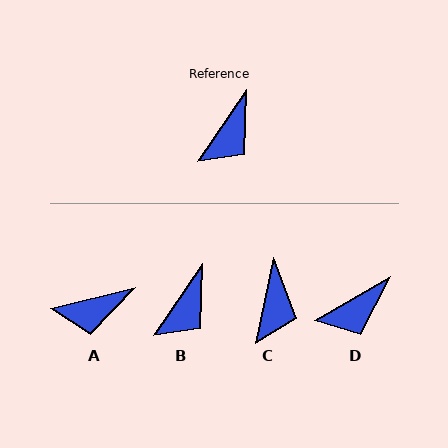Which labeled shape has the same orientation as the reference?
B.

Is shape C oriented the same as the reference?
No, it is off by about 22 degrees.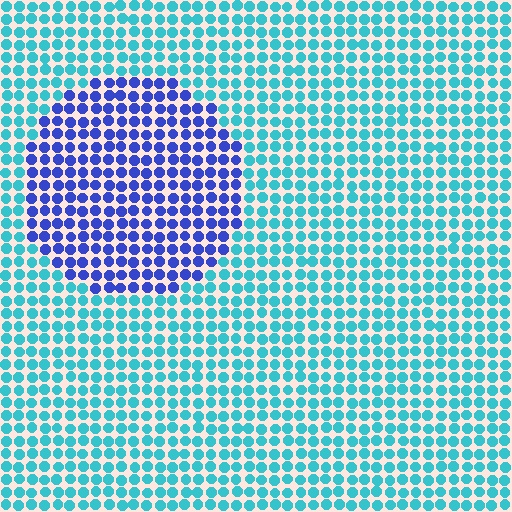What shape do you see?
I see a circle.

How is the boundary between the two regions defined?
The boundary is defined purely by a slight shift in hue (about 51 degrees). Spacing, size, and orientation are identical on both sides.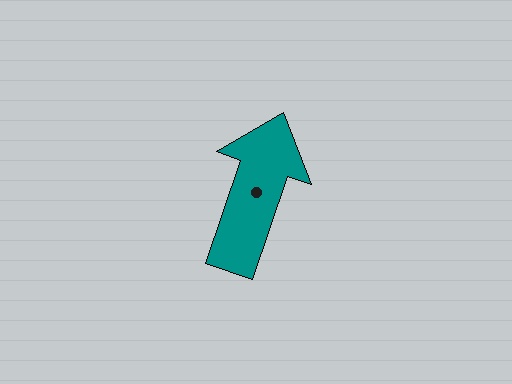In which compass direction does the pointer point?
North.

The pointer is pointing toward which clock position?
Roughly 1 o'clock.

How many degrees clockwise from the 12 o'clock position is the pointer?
Approximately 19 degrees.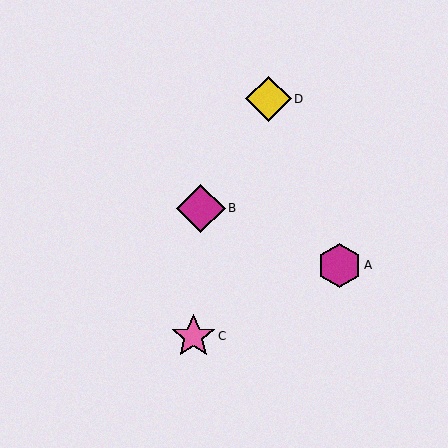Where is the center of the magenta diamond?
The center of the magenta diamond is at (201, 208).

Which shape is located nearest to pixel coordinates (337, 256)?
The magenta hexagon (labeled A) at (339, 265) is nearest to that location.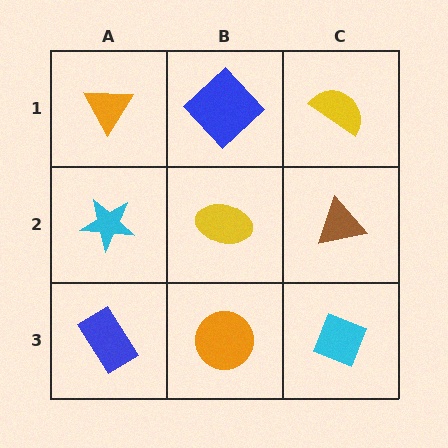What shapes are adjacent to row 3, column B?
A yellow ellipse (row 2, column B), a blue rectangle (row 3, column A), a cyan diamond (row 3, column C).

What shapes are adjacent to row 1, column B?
A yellow ellipse (row 2, column B), an orange triangle (row 1, column A), a yellow semicircle (row 1, column C).